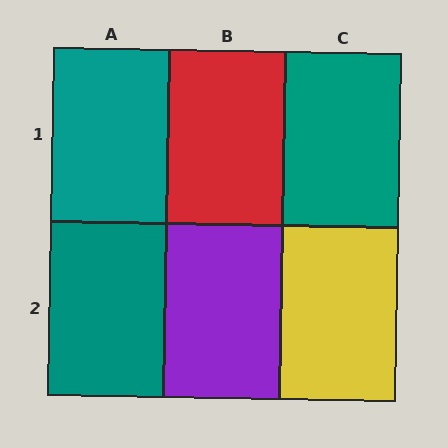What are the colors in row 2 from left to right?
Teal, purple, yellow.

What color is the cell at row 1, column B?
Red.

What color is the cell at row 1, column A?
Teal.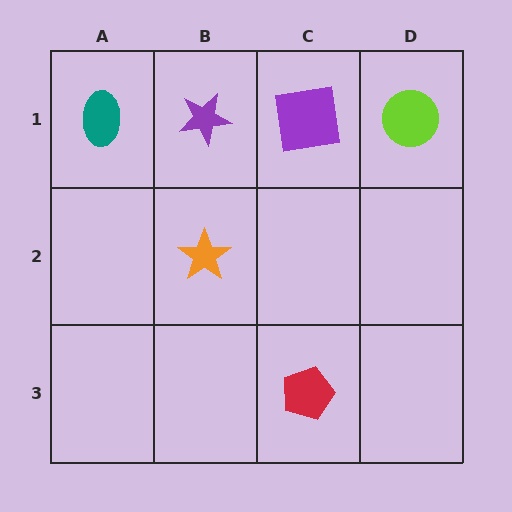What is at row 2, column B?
An orange star.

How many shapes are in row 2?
1 shape.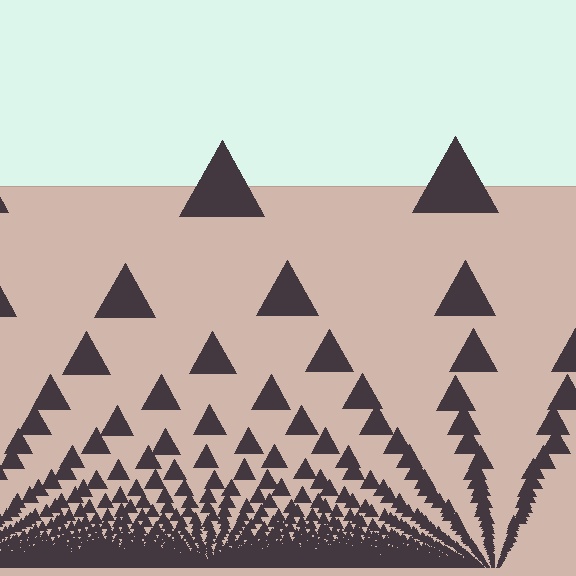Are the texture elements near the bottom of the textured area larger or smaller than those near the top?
Smaller. The gradient is inverted — elements near the bottom are smaller and denser.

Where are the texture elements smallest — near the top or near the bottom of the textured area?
Near the bottom.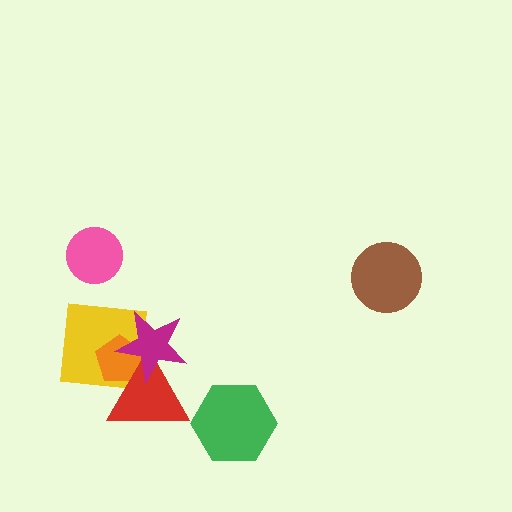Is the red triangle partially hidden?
Yes, it is partially covered by another shape.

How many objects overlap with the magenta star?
3 objects overlap with the magenta star.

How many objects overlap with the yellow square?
3 objects overlap with the yellow square.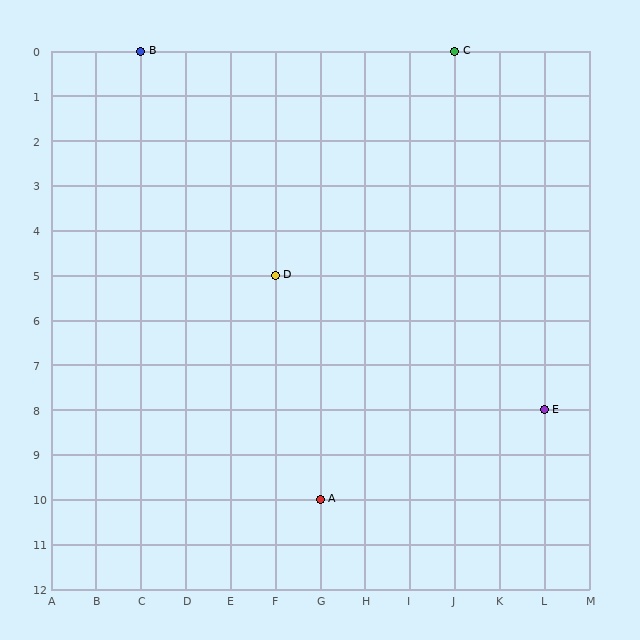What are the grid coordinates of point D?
Point D is at grid coordinates (F, 5).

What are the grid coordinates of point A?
Point A is at grid coordinates (G, 10).